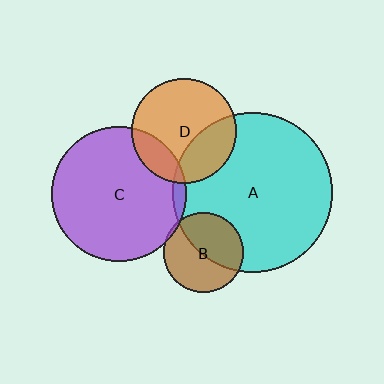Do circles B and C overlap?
Yes.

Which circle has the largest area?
Circle A (cyan).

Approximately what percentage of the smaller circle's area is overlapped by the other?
Approximately 5%.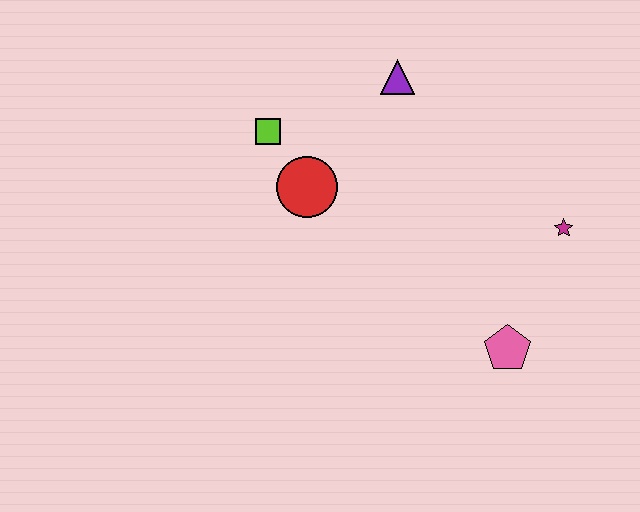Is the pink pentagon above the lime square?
No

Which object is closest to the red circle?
The lime square is closest to the red circle.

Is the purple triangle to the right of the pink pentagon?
No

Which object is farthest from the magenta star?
The lime square is farthest from the magenta star.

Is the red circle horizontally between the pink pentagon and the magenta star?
No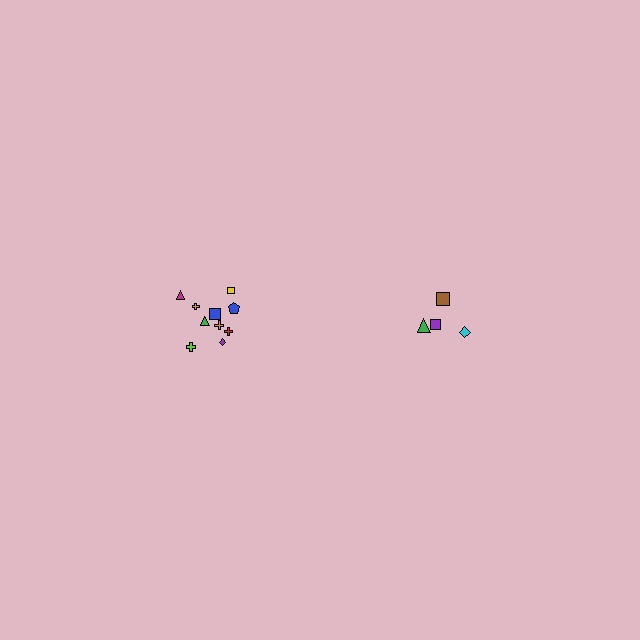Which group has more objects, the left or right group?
The left group.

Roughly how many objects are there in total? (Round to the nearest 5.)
Roughly 15 objects in total.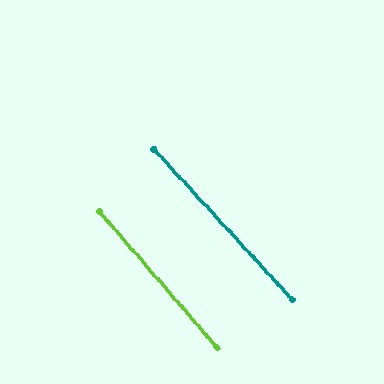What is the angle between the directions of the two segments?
Approximately 1 degree.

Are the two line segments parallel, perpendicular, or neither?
Parallel — their directions differ by only 1.5°.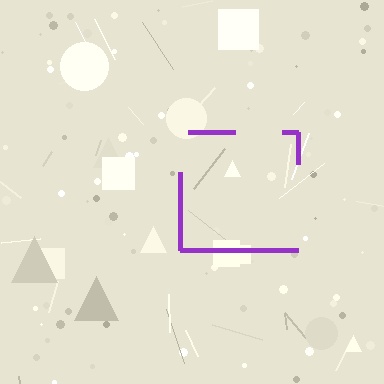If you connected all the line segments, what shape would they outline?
They would outline a square.